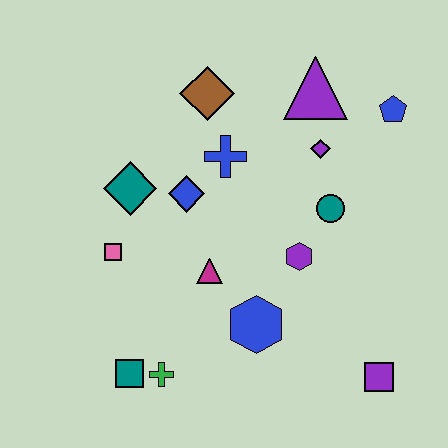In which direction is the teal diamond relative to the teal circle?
The teal diamond is to the left of the teal circle.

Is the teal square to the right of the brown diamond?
No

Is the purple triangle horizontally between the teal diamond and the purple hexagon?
No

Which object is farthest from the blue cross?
The purple square is farthest from the blue cross.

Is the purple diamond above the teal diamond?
Yes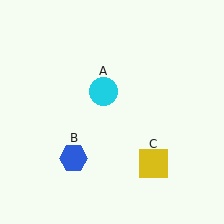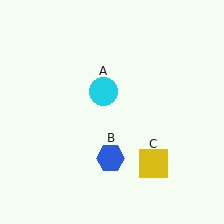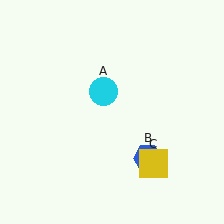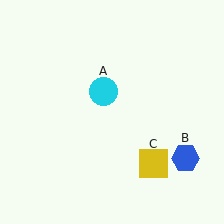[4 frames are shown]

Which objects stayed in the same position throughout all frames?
Cyan circle (object A) and yellow square (object C) remained stationary.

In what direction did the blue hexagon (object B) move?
The blue hexagon (object B) moved right.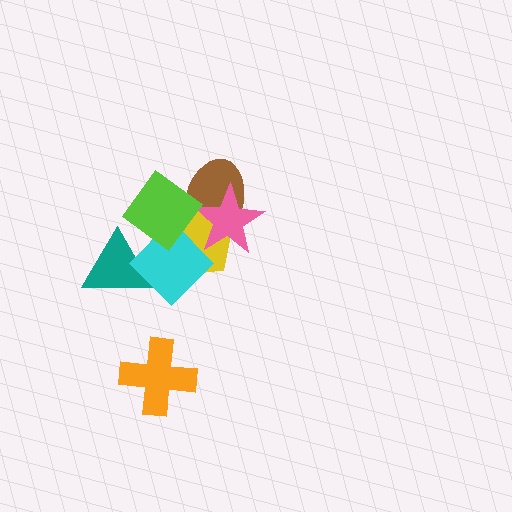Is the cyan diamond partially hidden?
Yes, it is partially covered by another shape.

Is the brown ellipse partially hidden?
Yes, it is partially covered by another shape.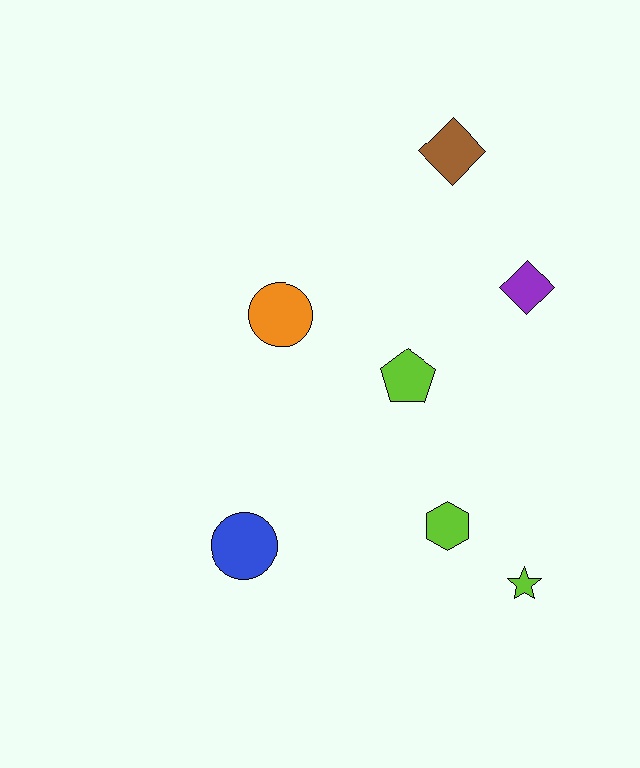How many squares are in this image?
There are no squares.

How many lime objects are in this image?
There are 3 lime objects.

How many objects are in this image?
There are 7 objects.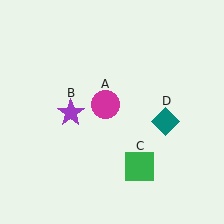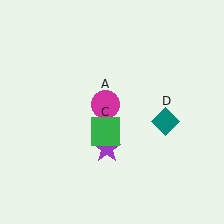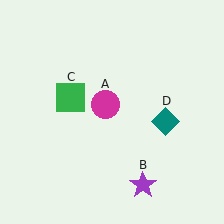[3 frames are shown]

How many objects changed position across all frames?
2 objects changed position: purple star (object B), green square (object C).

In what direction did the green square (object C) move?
The green square (object C) moved up and to the left.